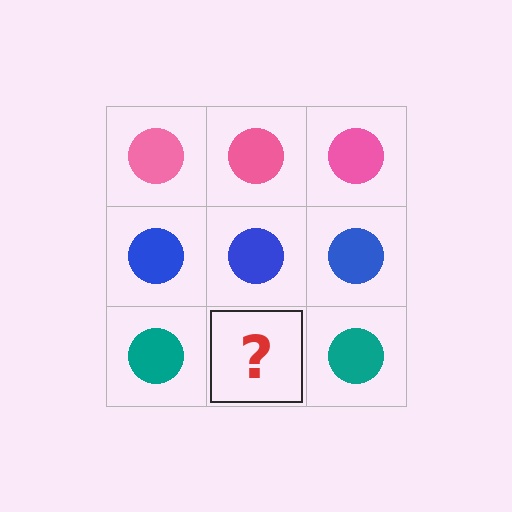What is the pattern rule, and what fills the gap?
The rule is that each row has a consistent color. The gap should be filled with a teal circle.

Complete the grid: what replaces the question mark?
The question mark should be replaced with a teal circle.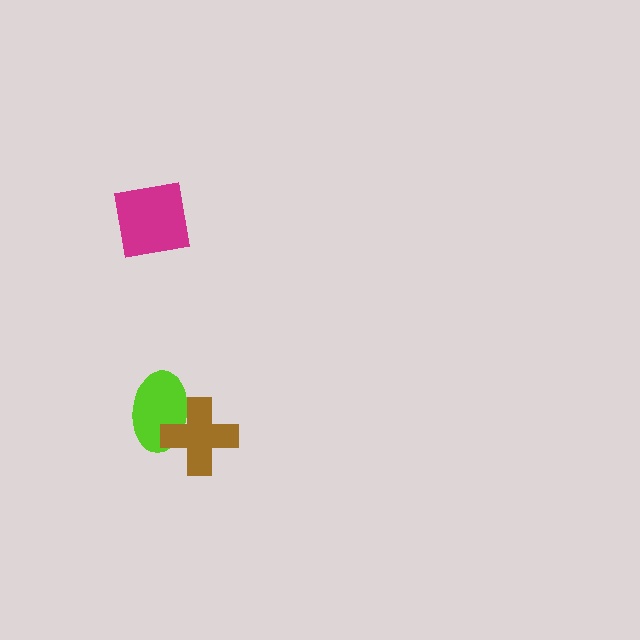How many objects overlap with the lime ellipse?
1 object overlaps with the lime ellipse.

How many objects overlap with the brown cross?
1 object overlaps with the brown cross.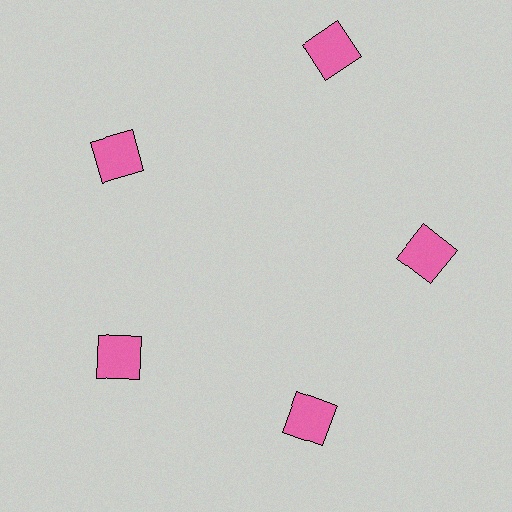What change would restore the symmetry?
The symmetry would be restored by moving it inward, back onto the ring so that all 5 squares sit at equal angles and equal distance from the center.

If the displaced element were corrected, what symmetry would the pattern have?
It would have 5-fold rotational symmetry — the pattern would map onto itself every 72 degrees.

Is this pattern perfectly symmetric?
No. The 5 pink squares are arranged in a ring, but one element near the 1 o'clock position is pushed outward from the center, breaking the 5-fold rotational symmetry.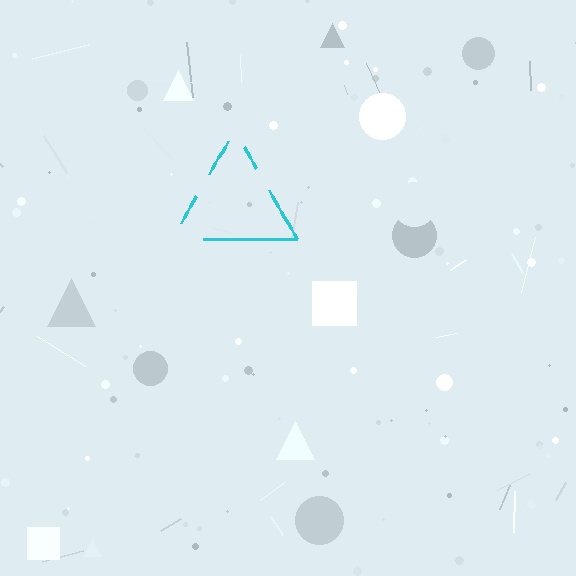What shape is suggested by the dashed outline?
The dashed outline suggests a triangle.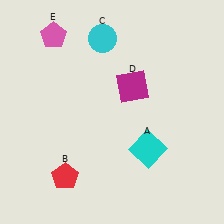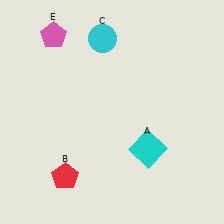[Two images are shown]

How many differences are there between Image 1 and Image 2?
There is 1 difference between the two images.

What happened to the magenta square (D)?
The magenta square (D) was removed in Image 2. It was in the top-right area of Image 1.